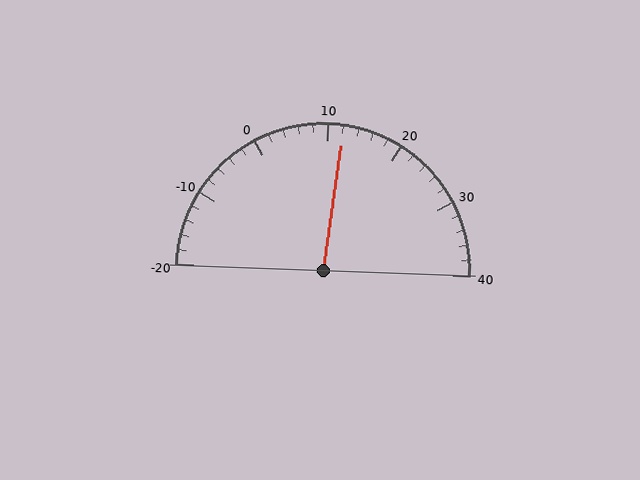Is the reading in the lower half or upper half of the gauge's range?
The reading is in the upper half of the range (-20 to 40).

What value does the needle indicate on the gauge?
The needle indicates approximately 12.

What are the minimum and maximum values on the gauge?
The gauge ranges from -20 to 40.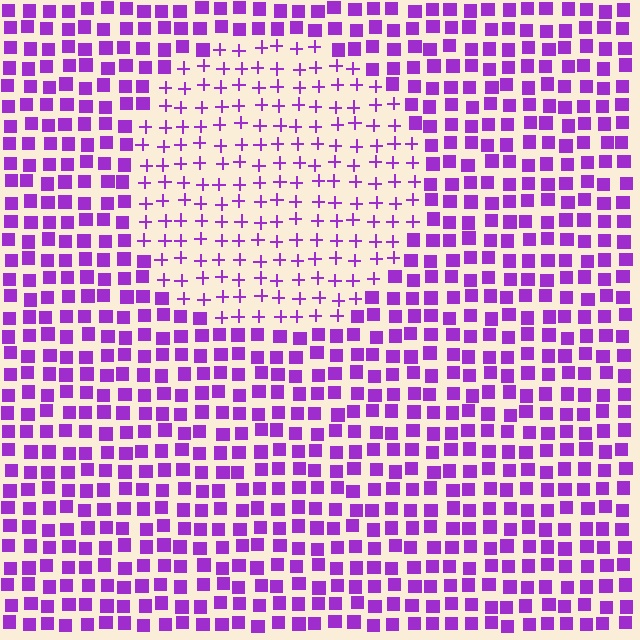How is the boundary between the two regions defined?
The boundary is defined by a change in element shape: plus signs inside vs. squares outside. All elements share the same color and spacing.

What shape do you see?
I see a circle.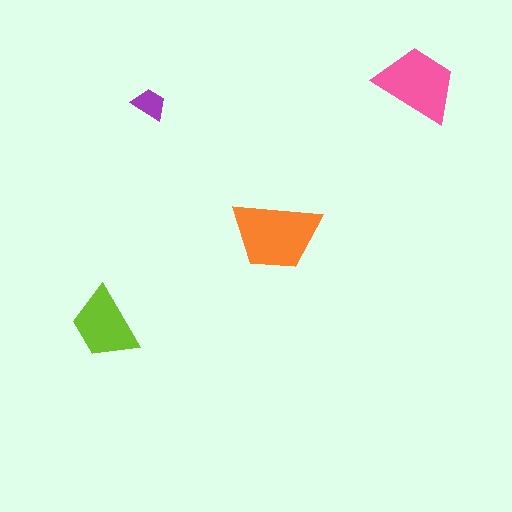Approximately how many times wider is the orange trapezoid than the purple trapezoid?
About 2.5 times wider.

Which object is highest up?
The pink trapezoid is topmost.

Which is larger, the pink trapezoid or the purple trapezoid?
The pink one.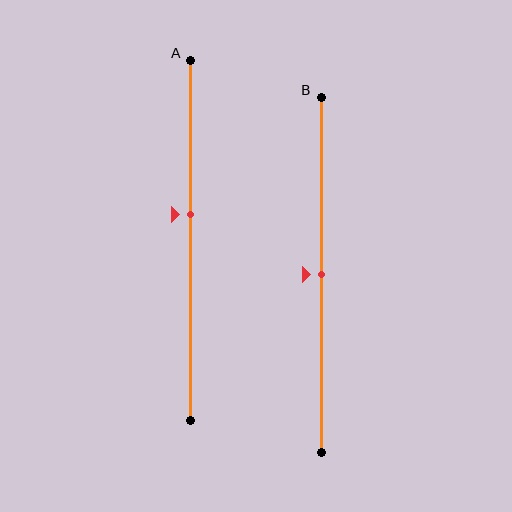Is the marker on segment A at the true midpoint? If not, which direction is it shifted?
No, the marker on segment A is shifted upward by about 7% of the segment length.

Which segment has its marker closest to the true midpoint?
Segment B has its marker closest to the true midpoint.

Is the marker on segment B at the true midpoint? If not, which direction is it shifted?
Yes, the marker on segment B is at the true midpoint.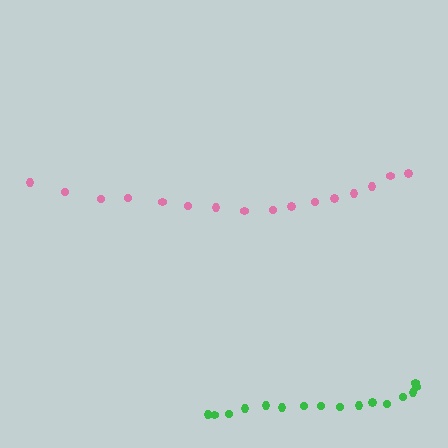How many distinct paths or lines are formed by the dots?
There are 2 distinct paths.